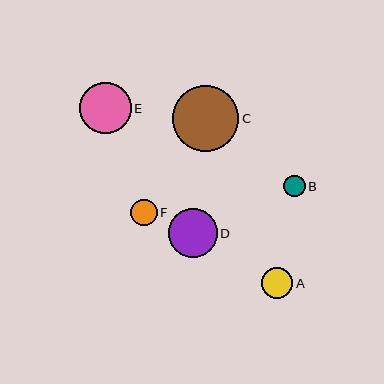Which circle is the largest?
Circle C is the largest with a size of approximately 66 pixels.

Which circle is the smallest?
Circle B is the smallest with a size of approximately 22 pixels.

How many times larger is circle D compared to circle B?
Circle D is approximately 2.3 times the size of circle B.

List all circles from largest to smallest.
From largest to smallest: C, E, D, A, F, B.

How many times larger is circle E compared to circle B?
Circle E is approximately 2.4 times the size of circle B.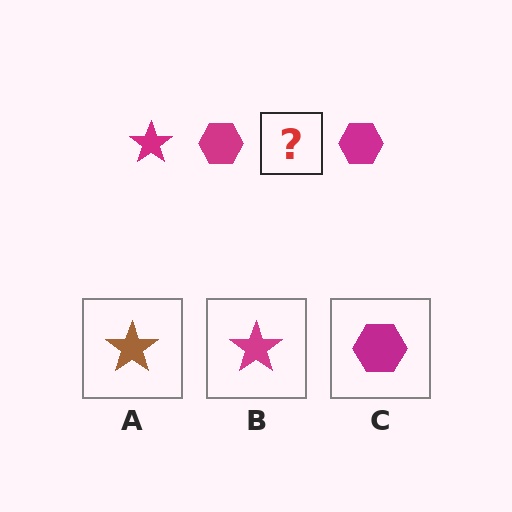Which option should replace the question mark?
Option B.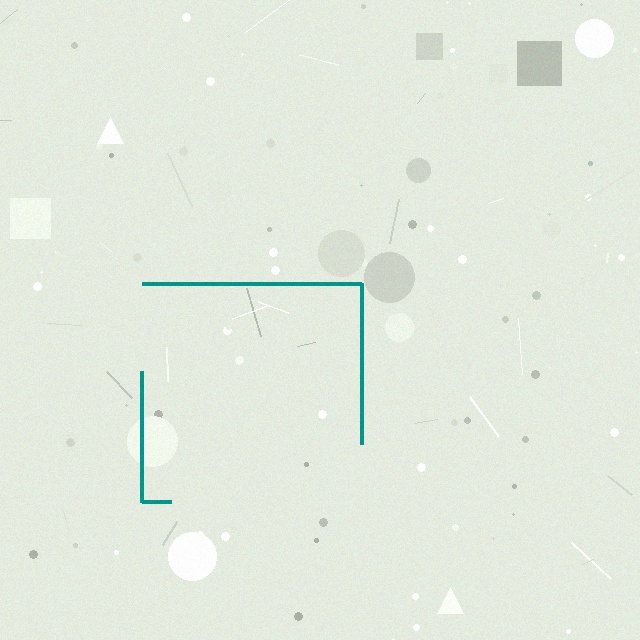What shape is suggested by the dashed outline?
The dashed outline suggests a square.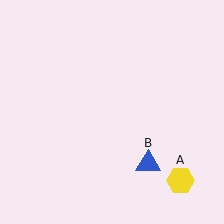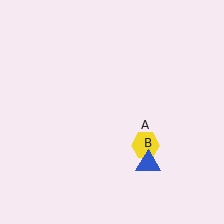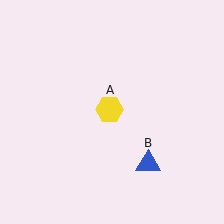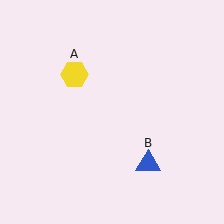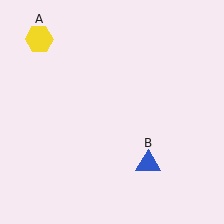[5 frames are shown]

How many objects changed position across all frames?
1 object changed position: yellow hexagon (object A).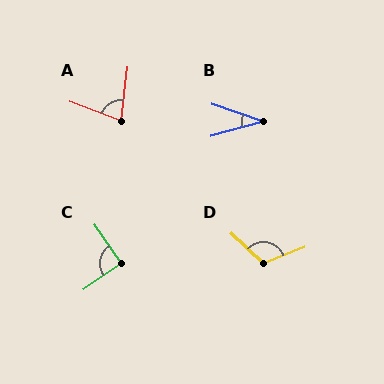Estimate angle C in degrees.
Approximately 90 degrees.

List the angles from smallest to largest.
B (34°), A (76°), C (90°), D (115°).